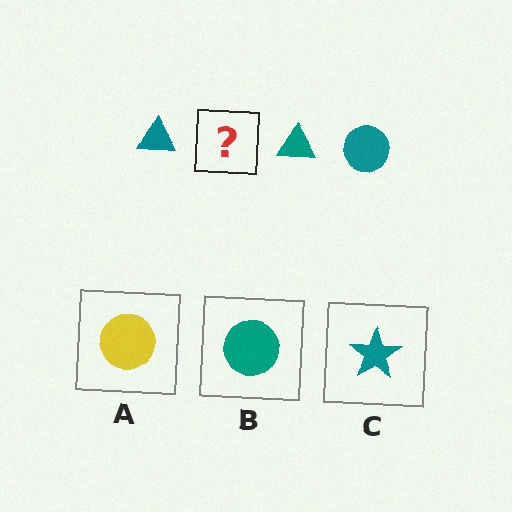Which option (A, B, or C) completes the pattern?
B.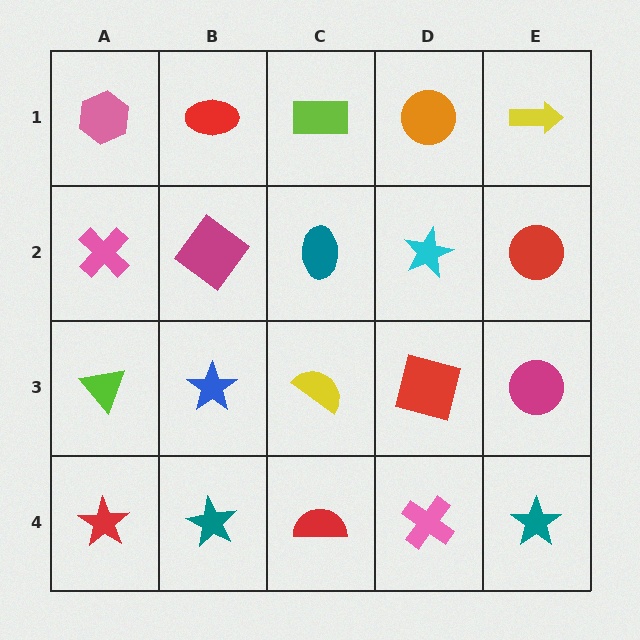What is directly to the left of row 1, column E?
An orange circle.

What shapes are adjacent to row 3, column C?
A teal ellipse (row 2, column C), a red semicircle (row 4, column C), a blue star (row 3, column B), a red square (row 3, column D).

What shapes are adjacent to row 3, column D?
A cyan star (row 2, column D), a pink cross (row 4, column D), a yellow semicircle (row 3, column C), a magenta circle (row 3, column E).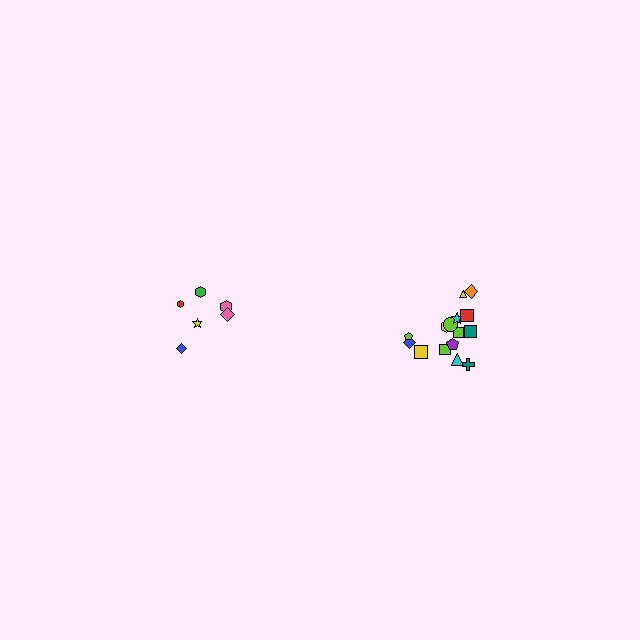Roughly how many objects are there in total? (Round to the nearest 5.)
Roughly 20 objects in total.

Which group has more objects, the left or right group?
The right group.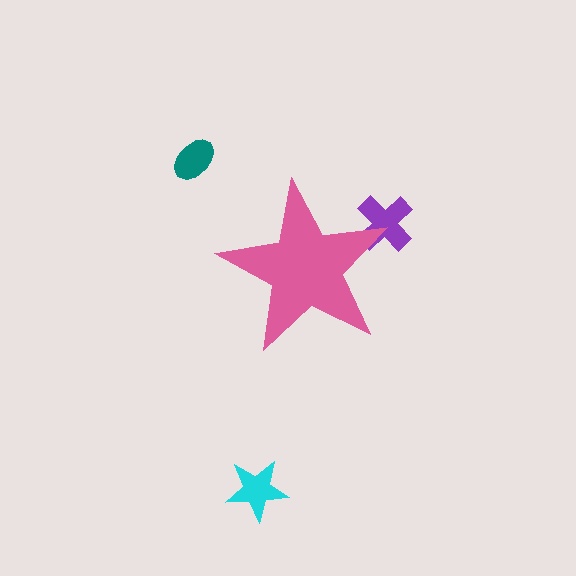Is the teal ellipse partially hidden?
No, the teal ellipse is fully visible.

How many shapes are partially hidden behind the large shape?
1 shape is partially hidden.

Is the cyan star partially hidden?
No, the cyan star is fully visible.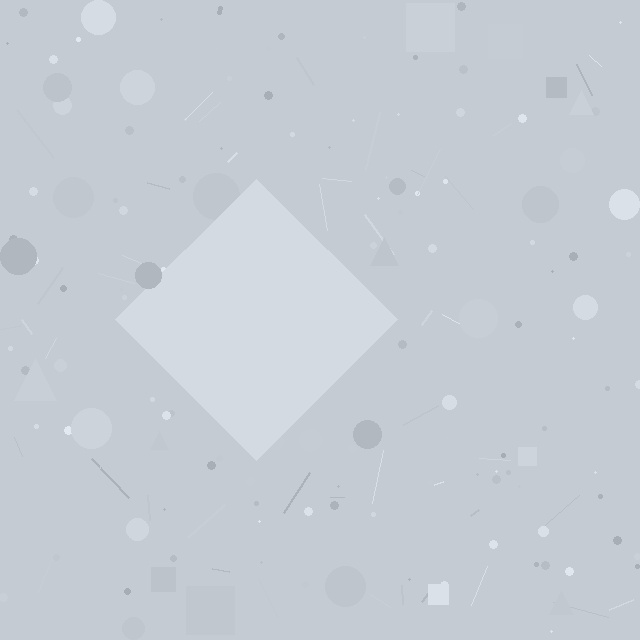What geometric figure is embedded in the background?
A diamond is embedded in the background.